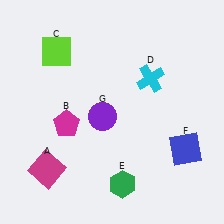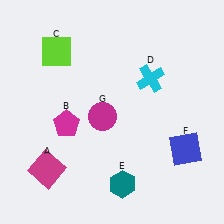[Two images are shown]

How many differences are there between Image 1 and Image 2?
There are 2 differences between the two images.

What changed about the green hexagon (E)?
In Image 1, E is green. In Image 2, it changed to teal.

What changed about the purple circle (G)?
In Image 1, G is purple. In Image 2, it changed to magenta.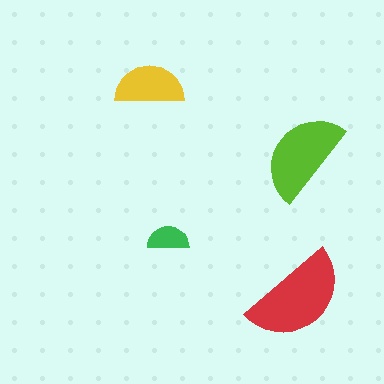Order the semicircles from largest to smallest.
the red one, the lime one, the yellow one, the green one.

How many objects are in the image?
There are 4 objects in the image.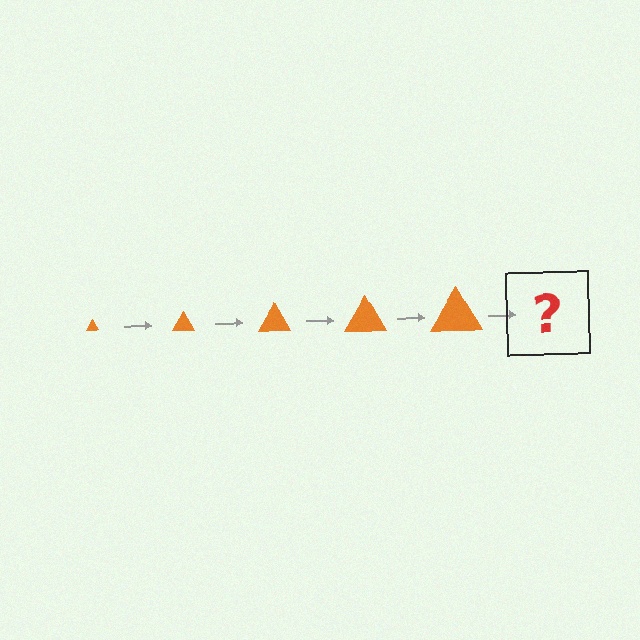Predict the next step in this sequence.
The next step is an orange triangle, larger than the previous one.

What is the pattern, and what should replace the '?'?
The pattern is that the triangle gets progressively larger each step. The '?' should be an orange triangle, larger than the previous one.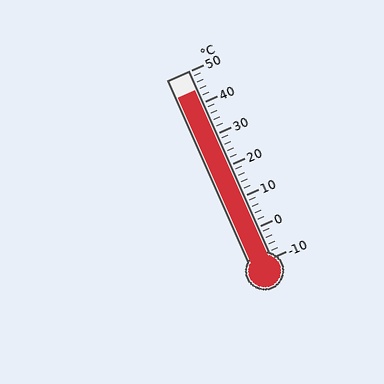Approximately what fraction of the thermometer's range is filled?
The thermometer is filled to approximately 90% of its range.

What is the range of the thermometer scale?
The thermometer scale ranges from -10°C to 50°C.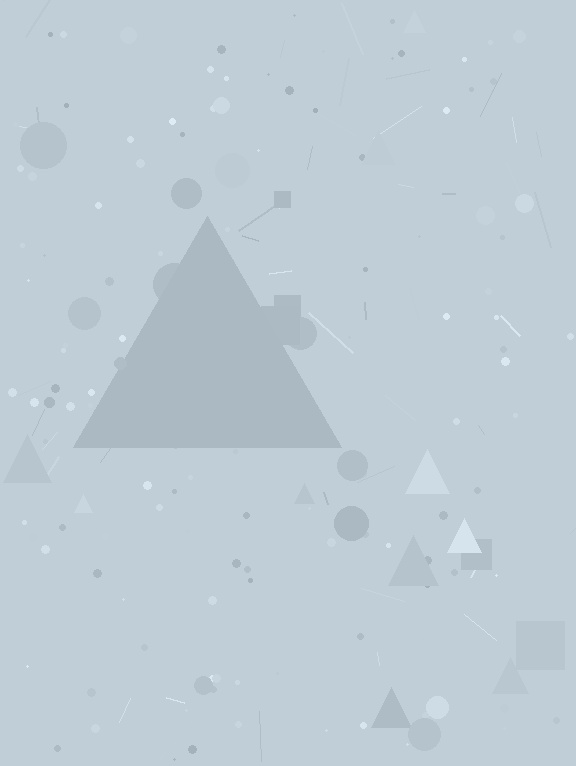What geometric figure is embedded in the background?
A triangle is embedded in the background.